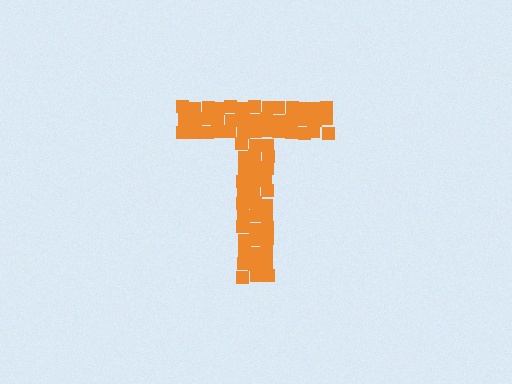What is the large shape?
The large shape is the letter T.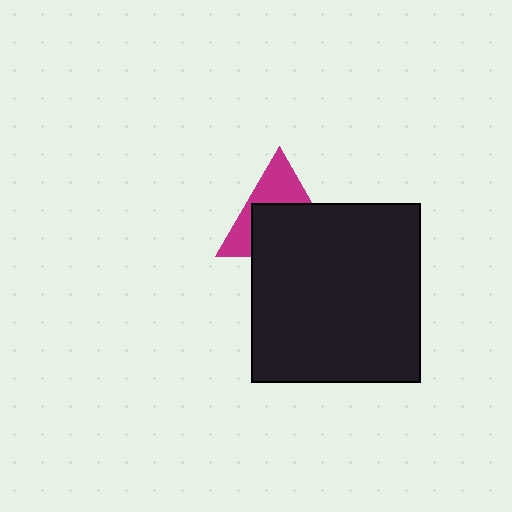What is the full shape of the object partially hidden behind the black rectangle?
The partially hidden object is a magenta triangle.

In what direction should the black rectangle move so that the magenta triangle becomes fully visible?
The black rectangle should move down. That is the shortest direction to clear the overlap and leave the magenta triangle fully visible.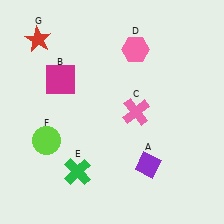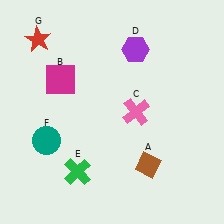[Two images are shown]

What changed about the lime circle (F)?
In Image 1, F is lime. In Image 2, it changed to teal.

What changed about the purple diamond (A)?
In Image 1, A is purple. In Image 2, it changed to brown.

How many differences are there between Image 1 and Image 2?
There are 3 differences between the two images.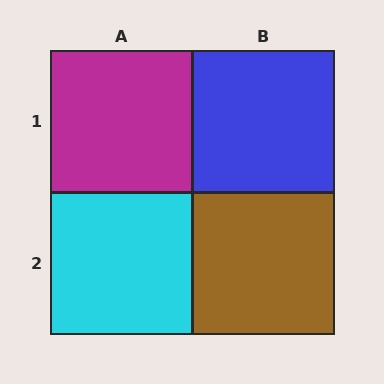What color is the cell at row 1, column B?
Blue.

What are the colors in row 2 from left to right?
Cyan, brown.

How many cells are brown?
1 cell is brown.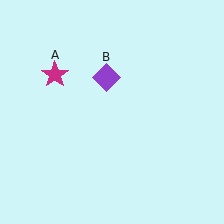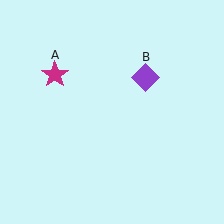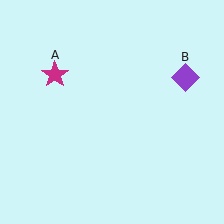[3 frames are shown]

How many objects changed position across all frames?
1 object changed position: purple diamond (object B).